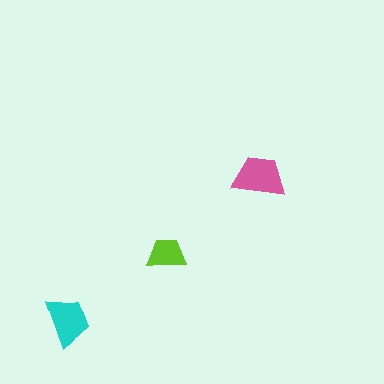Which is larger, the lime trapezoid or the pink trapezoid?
The pink one.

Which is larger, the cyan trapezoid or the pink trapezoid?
The pink one.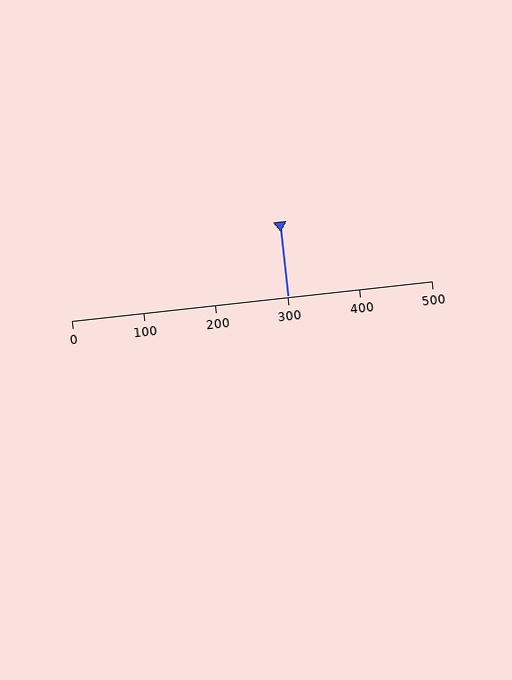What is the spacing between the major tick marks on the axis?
The major ticks are spaced 100 apart.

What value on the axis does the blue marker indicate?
The marker indicates approximately 300.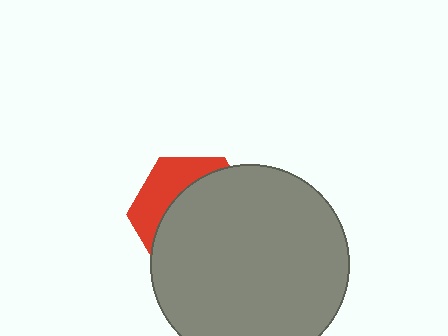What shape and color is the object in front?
The object in front is a gray circle.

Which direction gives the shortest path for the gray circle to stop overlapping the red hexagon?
Moving toward the lower-right gives the shortest separation.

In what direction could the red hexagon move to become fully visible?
The red hexagon could move toward the upper-left. That would shift it out from behind the gray circle entirely.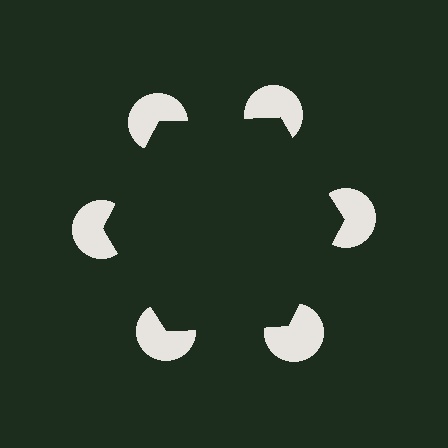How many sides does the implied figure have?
6 sides.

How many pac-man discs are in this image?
There are 6 — one at each vertex of the illusory hexagon.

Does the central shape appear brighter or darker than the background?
It typically appears slightly darker than the background, even though no actual brightness change is drawn.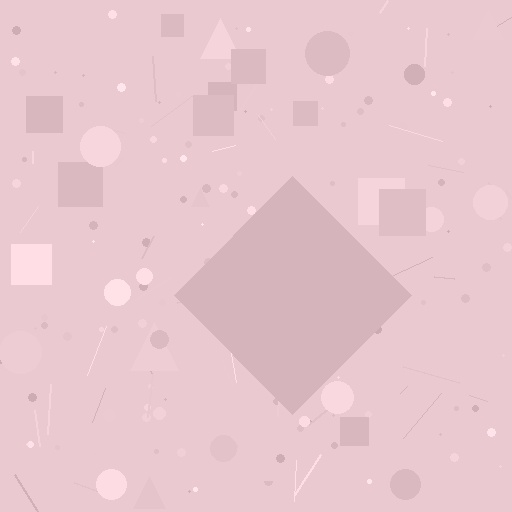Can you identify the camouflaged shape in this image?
The camouflaged shape is a diamond.